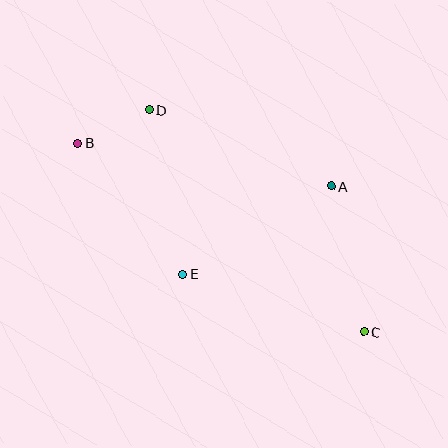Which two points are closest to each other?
Points B and D are closest to each other.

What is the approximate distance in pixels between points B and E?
The distance between B and E is approximately 168 pixels.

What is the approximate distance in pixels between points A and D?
The distance between A and D is approximately 198 pixels.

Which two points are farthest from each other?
Points B and C are farthest from each other.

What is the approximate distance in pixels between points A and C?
The distance between A and C is approximately 149 pixels.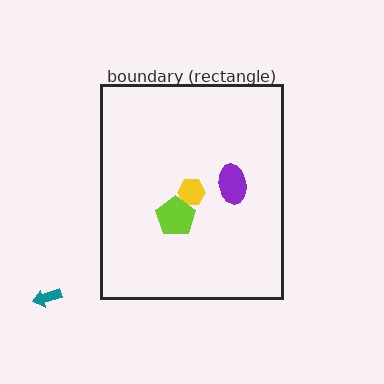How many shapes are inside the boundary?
3 inside, 1 outside.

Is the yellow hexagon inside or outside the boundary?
Inside.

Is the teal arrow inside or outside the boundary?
Outside.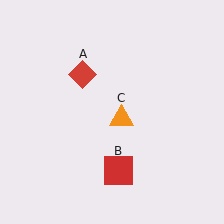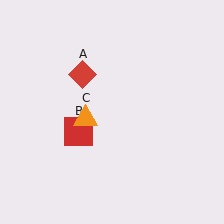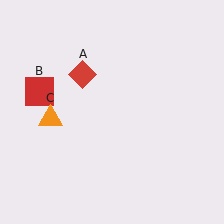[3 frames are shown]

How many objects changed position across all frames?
2 objects changed position: red square (object B), orange triangle (object C).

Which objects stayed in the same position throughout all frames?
Red diamond (object A) remained stationary.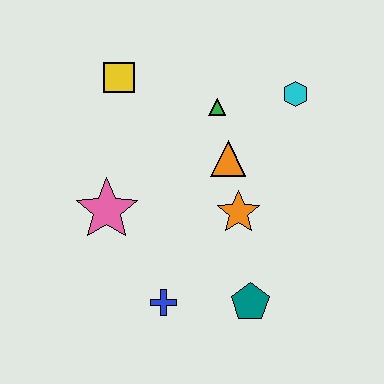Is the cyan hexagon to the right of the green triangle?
Yes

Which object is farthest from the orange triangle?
The blue cross is farthest from the orange triangle.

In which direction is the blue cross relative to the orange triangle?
The blue cross is below the orange triangle.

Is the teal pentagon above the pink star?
No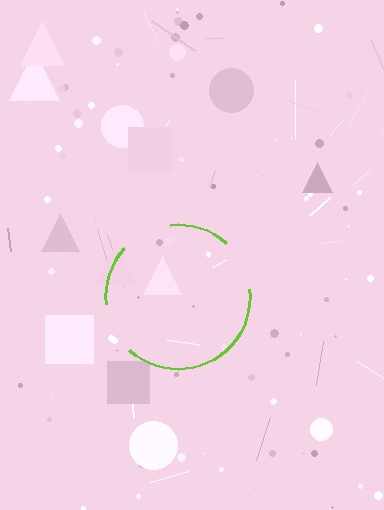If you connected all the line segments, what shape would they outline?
They would outline a circle.